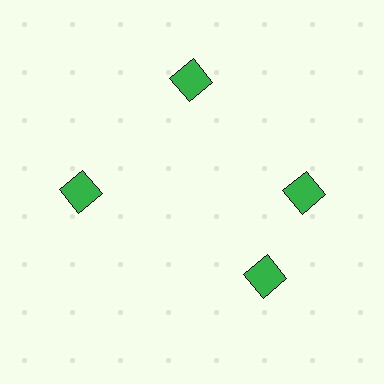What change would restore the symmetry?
The symmetry would be restored by rotating it back into even spacing with its neighbors so that all 4 diamonds sit at equal angles and equal distance from the center.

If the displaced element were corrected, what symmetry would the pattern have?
It would have 4-fold rotational symmetry — the pattern would map onto itself every 90 degrees.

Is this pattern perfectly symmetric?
No. The 4 green diamonds are arranged in a ring, but one element near the 6 o'clock position is rotated out of alignment along the ring, breaking the 4-fold rotational symmetry.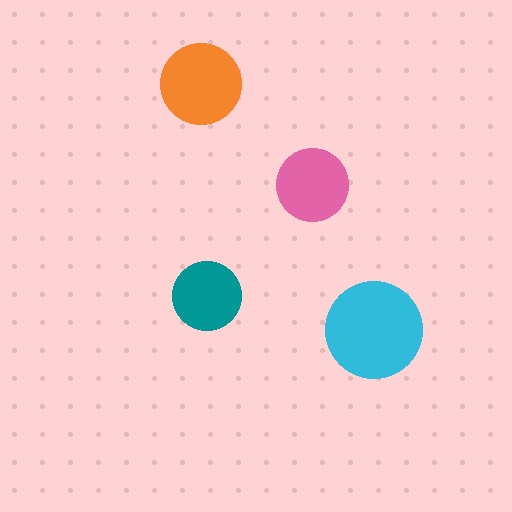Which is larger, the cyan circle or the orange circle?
The cyan one.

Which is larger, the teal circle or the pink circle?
The pink one.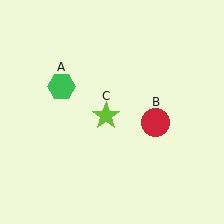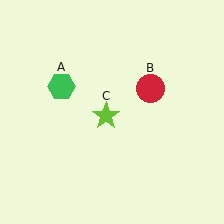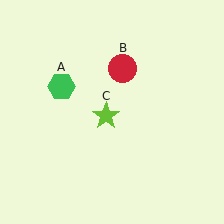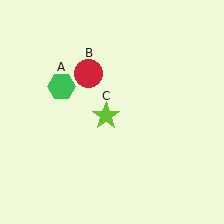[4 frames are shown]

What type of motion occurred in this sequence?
The red circle (object B) rotated counterclockwise around the center of the scene.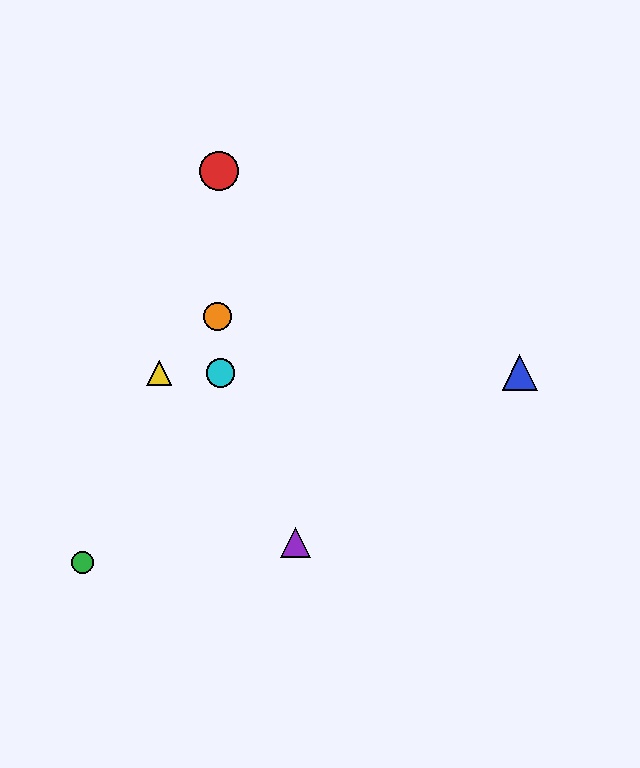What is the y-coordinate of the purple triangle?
The purple triangle is at y≈543.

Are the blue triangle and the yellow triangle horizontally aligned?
Yes, both are at y≈373.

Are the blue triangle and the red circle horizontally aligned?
No, the blue triangle is at y≈373 and the red circle is at y≈171.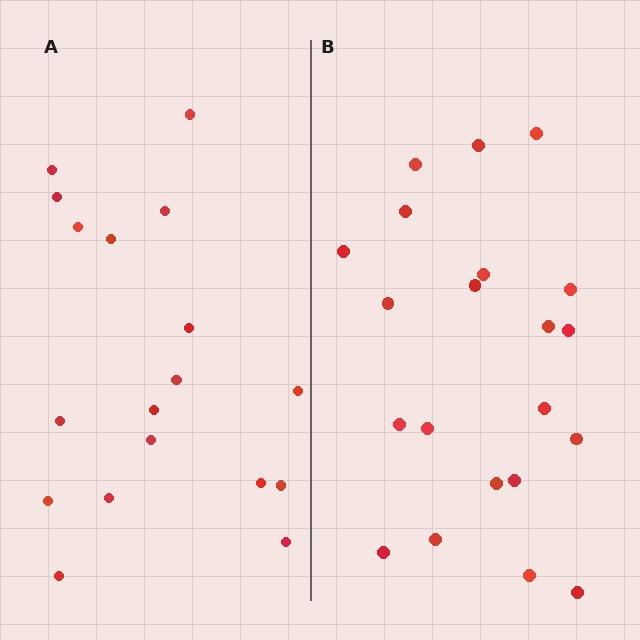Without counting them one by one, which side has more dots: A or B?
Region B (the right region) has more dots.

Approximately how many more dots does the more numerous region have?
Region B has just a few more — roughly 2 or 3 more dots than region A.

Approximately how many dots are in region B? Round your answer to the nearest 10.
About 20 dots. (The exact count is 21, which rounds to 20.)